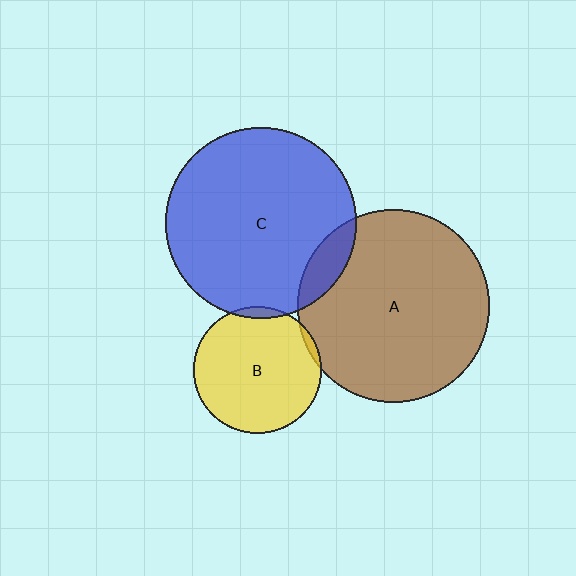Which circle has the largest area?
Circle A (brown).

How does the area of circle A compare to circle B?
Approximately 2.3 times.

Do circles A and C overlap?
Yes.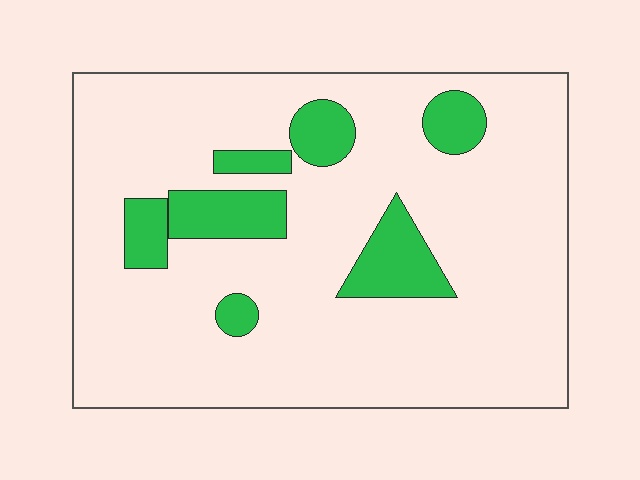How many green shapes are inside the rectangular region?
7.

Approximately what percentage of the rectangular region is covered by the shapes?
Approximately 15%.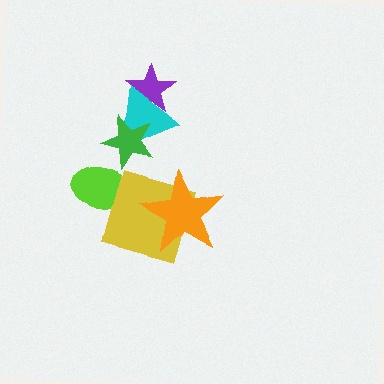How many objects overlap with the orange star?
1 object overlaps with the orange star.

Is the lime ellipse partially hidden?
Yes, it is partially covered by another shape.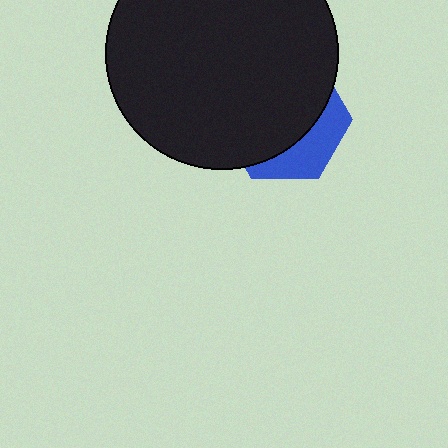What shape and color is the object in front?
The object in front is a black circle.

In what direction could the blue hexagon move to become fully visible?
The blue hexagon could move toward the lower-right. That would shift it out from behind the black circle entirely.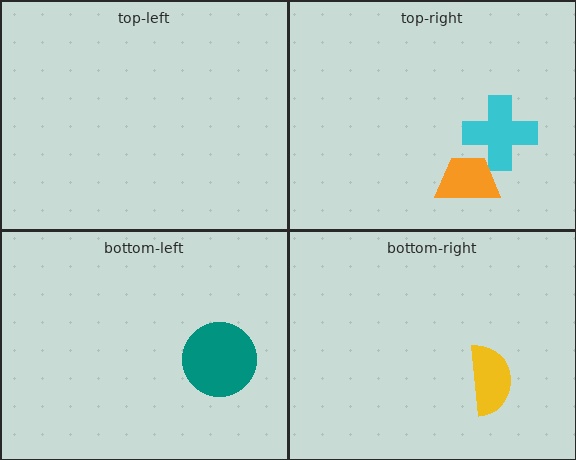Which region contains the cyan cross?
The top-right region.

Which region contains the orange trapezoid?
The top-right region.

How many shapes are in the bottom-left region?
1.